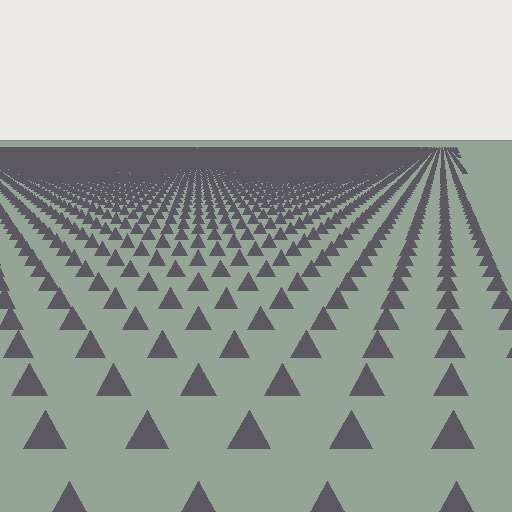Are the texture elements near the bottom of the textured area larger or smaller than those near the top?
Larger. Near the bottom, elements are closer to the viewer and appear at a bigger on-screen size.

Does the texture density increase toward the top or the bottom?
Density increases toward the top.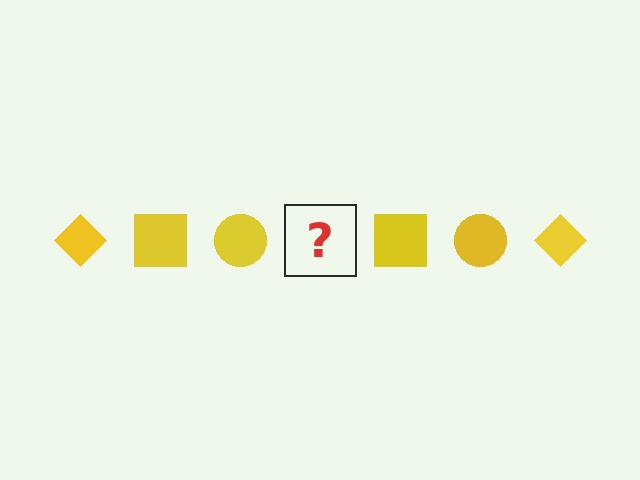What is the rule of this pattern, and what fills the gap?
The rule is that the pattern cycles through diamond, square, circle shapes in yellow. The gap should be filled with a yellow diamond.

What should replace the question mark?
The question mark should be replaced with a yellow diamond.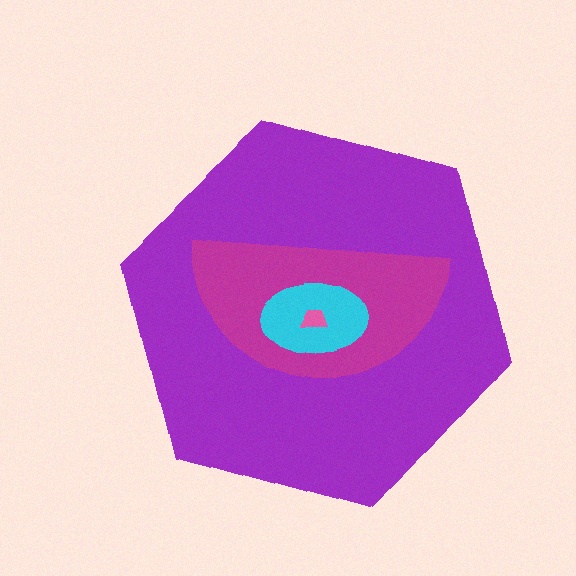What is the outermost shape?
The purple hexagon.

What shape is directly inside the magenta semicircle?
The cyan ellipse.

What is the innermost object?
The pink trapezoid.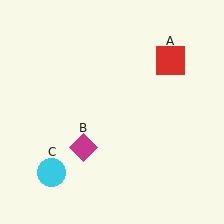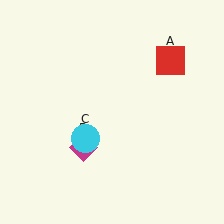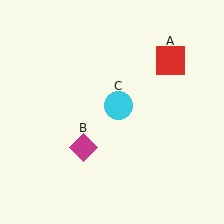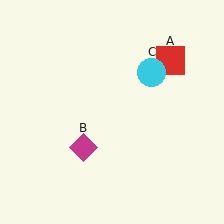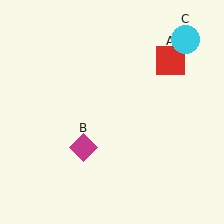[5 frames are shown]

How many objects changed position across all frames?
1 object changed position: cyan circle (object C).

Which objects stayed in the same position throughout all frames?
Red square (object A) and magenta diamond (object B) remained stationary.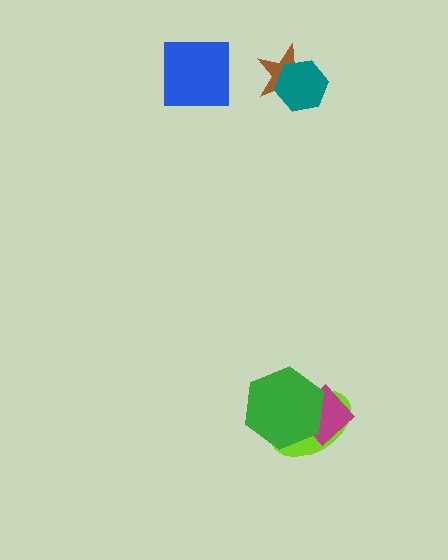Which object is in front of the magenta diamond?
The green hexagon is in front of the magenta diamond.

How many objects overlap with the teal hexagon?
1 object overlaps with the teal hexagon.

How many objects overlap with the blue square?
0 objects overlap with the blue square.